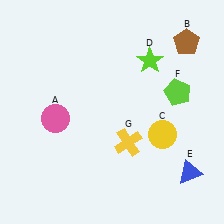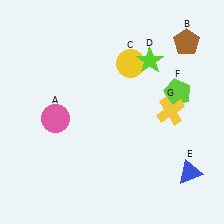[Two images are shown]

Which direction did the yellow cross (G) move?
The yellow cross (G) moved right.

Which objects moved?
The objects that moved are: the yellow circle (C), the yellow cross (G).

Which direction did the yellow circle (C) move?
The yellow circle (C) moved up.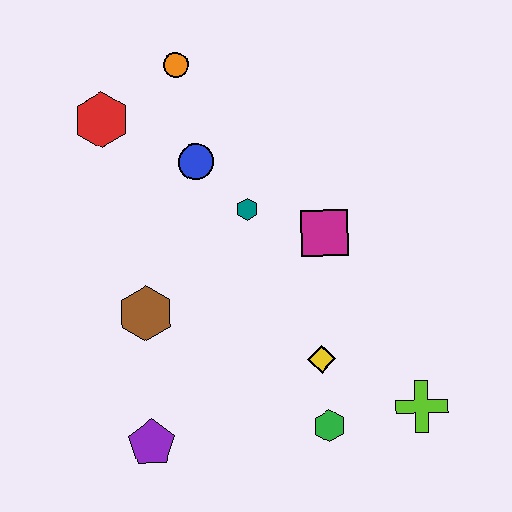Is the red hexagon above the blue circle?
Yes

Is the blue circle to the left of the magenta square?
Yes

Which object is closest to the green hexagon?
The yellow diamond is closest to the green hexagon.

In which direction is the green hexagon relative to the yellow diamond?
The green hexagon is below the yellow diamond.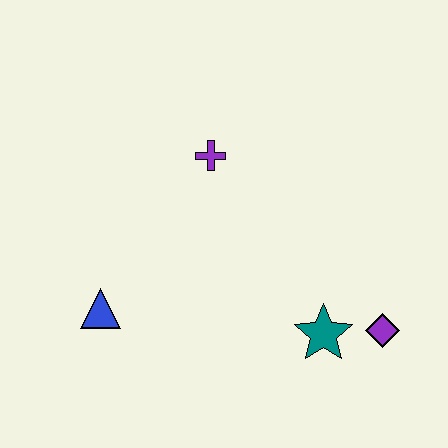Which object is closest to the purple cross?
The blue triangle is closest to the purple cross.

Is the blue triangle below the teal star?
No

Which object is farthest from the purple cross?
The purple diamond is farthest from the purple cross.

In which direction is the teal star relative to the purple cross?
The teal star is below the purple cross.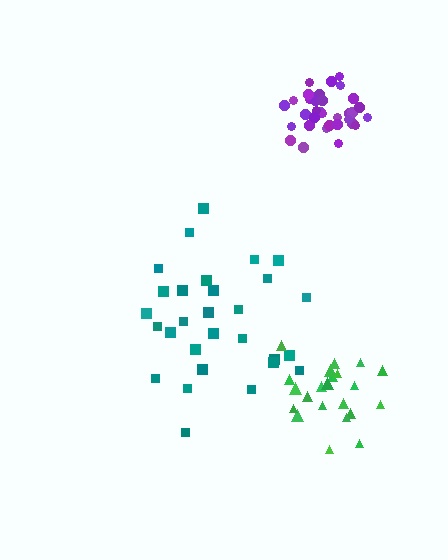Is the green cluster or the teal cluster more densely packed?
Green.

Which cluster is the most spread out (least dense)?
Teal.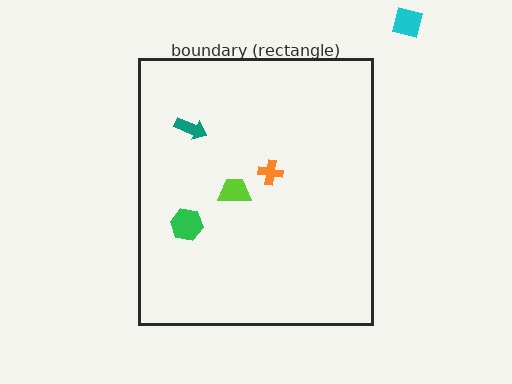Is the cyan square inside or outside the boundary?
Outside.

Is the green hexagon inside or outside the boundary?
Inside.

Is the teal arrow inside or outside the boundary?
Inside.